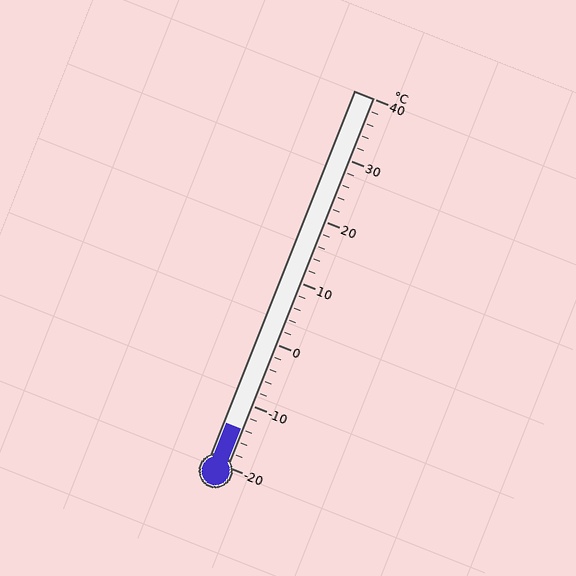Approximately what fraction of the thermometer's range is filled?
The thermometer is filled to approximately 10% of its range.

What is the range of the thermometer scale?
The thermometer scale ranges from -20°C to 40°C.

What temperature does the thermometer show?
The thermometer shows approximately -14°C.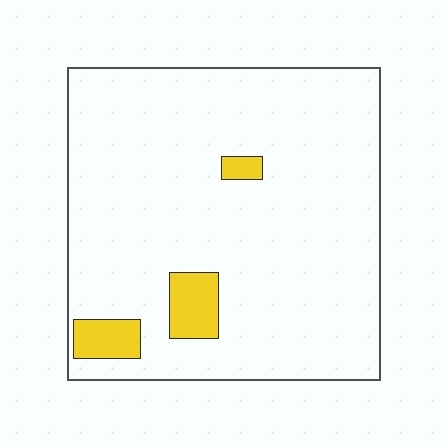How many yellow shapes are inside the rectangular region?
3.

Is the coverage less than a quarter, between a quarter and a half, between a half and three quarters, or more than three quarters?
Less than a quarter.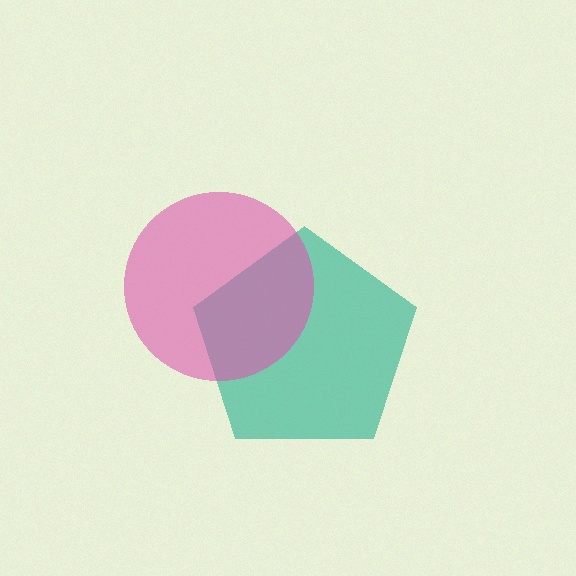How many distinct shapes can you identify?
There are 2 distinct shapes: a teal pentagon, a pink circle.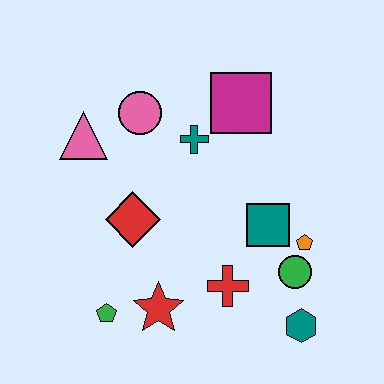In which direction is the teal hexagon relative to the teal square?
The teal hexagon is below the teal square.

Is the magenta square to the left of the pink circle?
No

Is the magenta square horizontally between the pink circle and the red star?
No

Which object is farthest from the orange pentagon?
The pink triangle is farthest from the orange pentagon.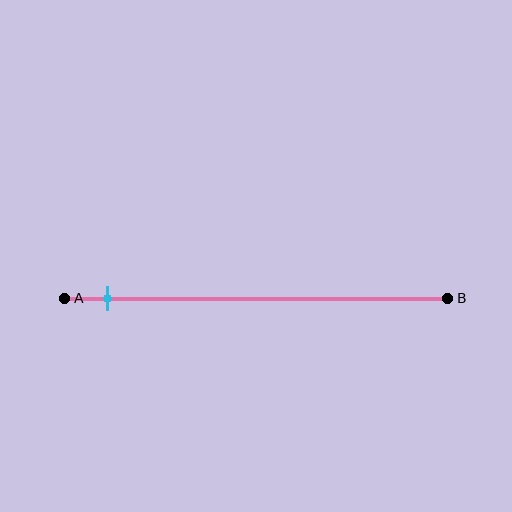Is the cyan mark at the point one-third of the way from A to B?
No, the mark is at about 10% from A, not at the 33% one-third point.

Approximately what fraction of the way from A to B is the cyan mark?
The cyan mark is approximately 10% of the way from A to B.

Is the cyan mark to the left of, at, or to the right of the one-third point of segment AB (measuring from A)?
The cyan mark is to the left of the one-third point of segment AB.